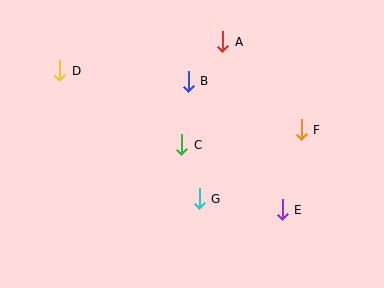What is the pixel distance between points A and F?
The distance between A and F is 118 pixels.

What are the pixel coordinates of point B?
Point B is at (188, 81).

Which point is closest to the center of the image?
Point C at (182, 145) is closest to the center.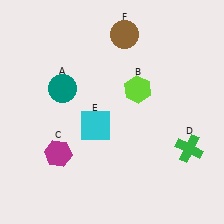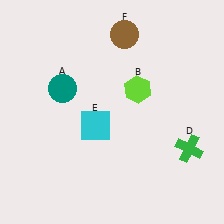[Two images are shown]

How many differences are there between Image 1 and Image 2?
There is 1 difference between the two images.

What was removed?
The magenta hexagon (C) was removed in Image 2.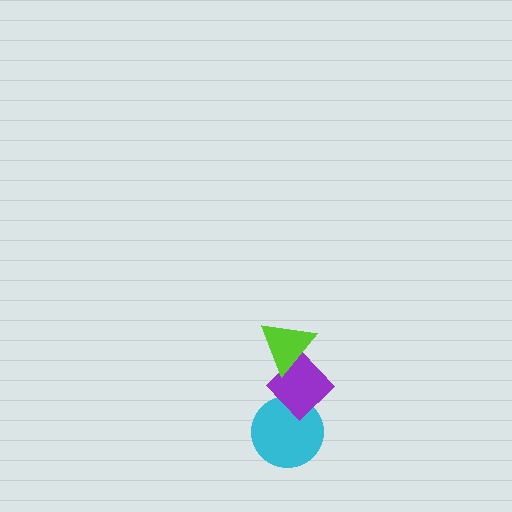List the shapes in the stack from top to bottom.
From top to bottom: the lime triangle, the purple diamond, the cyan circle.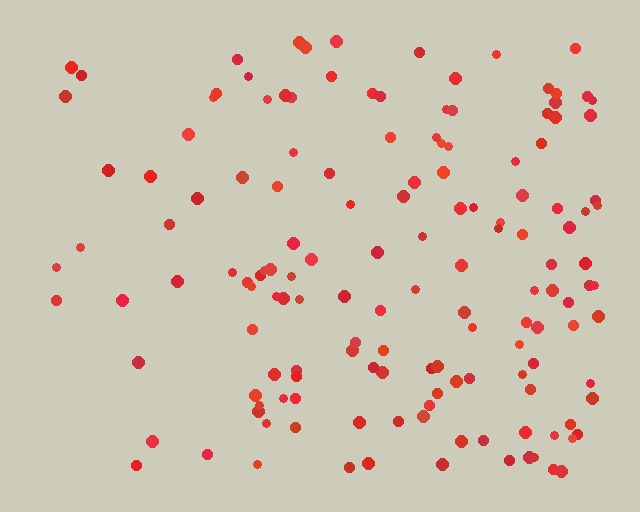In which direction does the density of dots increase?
From left to right, with the right side densest.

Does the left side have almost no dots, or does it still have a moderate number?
Still a moderate number, just noticeably fewer than the right.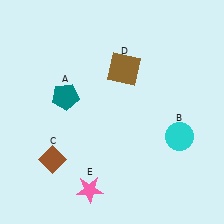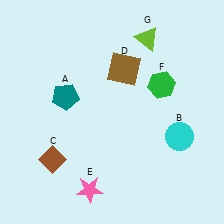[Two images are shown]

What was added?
A green hexagon (F), a lime triangle (G) were added in Image 2.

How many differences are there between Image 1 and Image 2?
There are 2 differences between the two images.